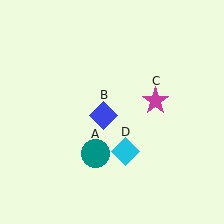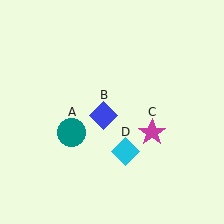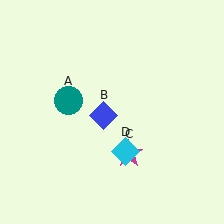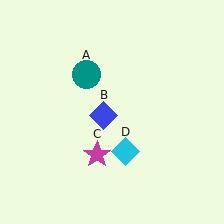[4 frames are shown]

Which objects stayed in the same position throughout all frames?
Blue diamond (object B) and cyan diamond (object D) remained stationary.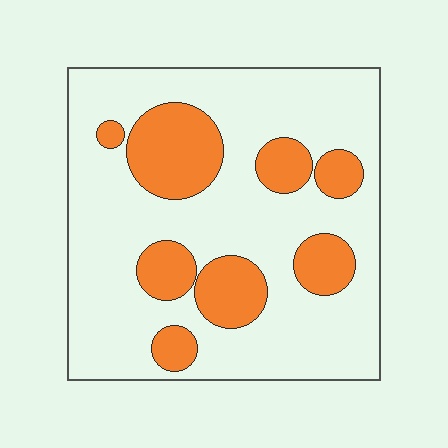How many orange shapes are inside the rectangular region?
8.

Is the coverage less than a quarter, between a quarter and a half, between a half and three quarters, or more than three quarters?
Between a quarter and a half.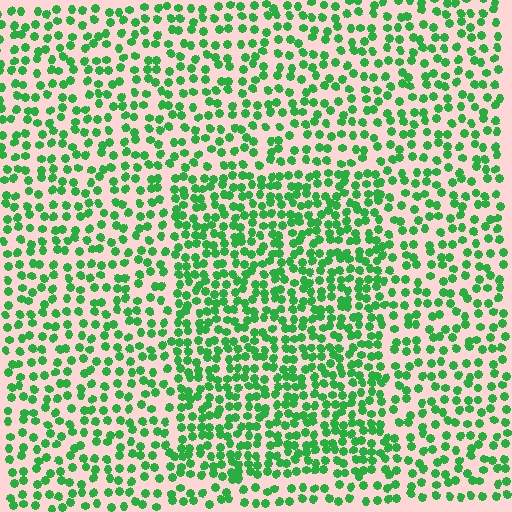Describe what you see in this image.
The image contains small green elements arranged at two different densities. A rectangle-shaped region is visible where the elements are more densely packed than the surrounding area.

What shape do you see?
I see a rectangle.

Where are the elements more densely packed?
The elements are more densely packed inside the rectangle boundary.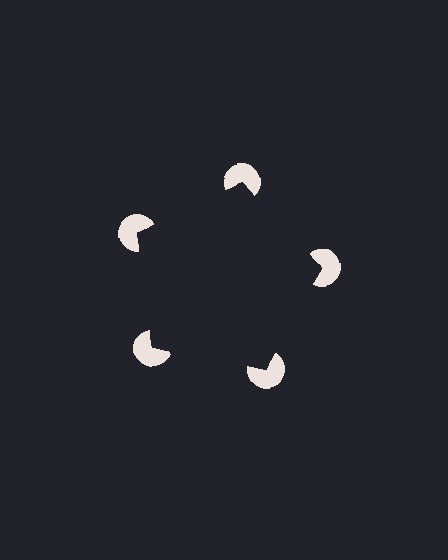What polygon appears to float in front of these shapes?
An illusory pentagon — its edges are inferred from the aligned wedge cuts in the pac-man discs, not physically drawn.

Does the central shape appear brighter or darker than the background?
It typically appears slightly darker than the background, even though no actual brightness change is drawn.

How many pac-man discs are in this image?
There are 5 — one at each vertex of the illusory pentagon.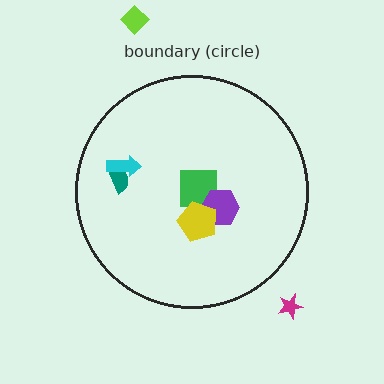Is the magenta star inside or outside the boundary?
Outside.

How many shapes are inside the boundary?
5 inside, 2 outside.